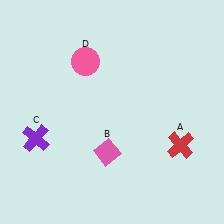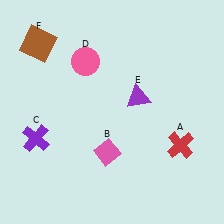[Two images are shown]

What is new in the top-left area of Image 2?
A brown square (F) was added in the top-left area of Image 2.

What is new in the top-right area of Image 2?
A purple triangle (E) was added in the top-right area of Image 2.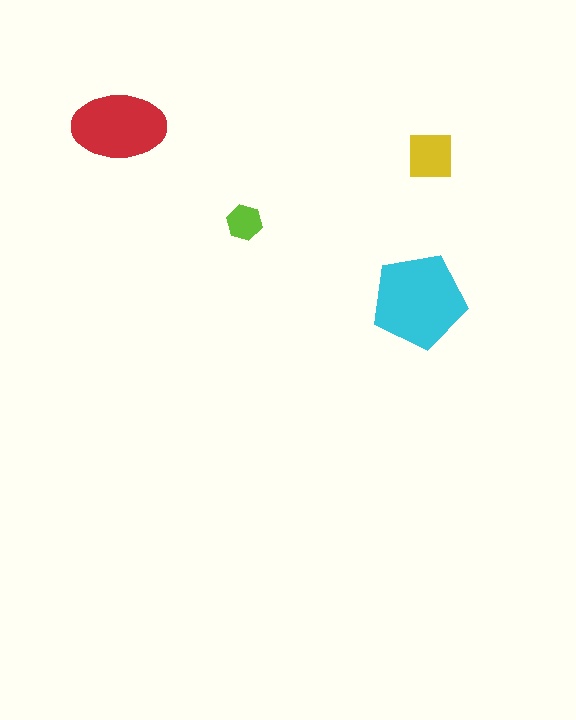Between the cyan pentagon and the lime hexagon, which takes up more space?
The cyan pentagon.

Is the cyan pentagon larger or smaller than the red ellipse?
Larger.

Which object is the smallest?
The lime hexagon.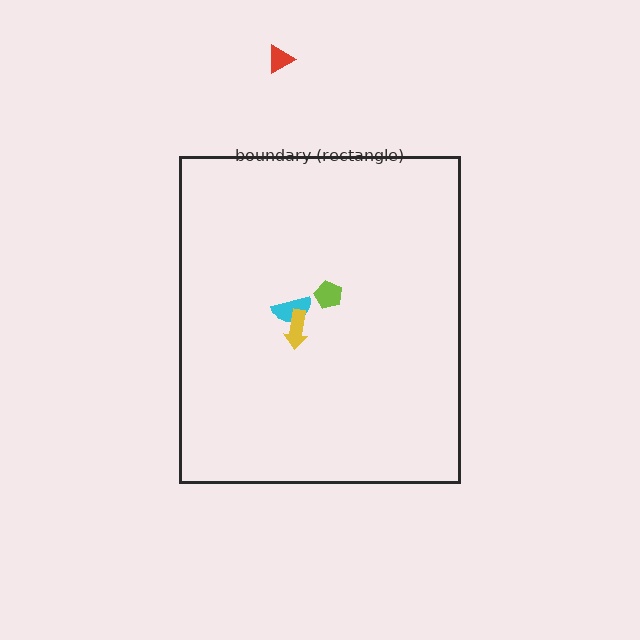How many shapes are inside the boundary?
3 inside, 1 outside.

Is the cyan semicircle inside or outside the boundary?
Inside.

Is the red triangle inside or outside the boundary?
Outside.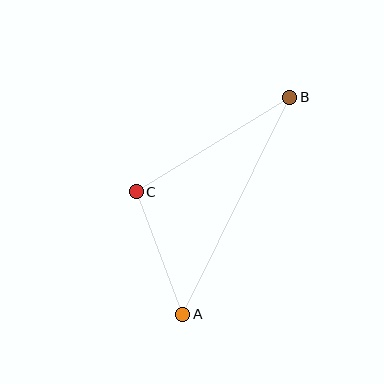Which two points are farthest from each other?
Points A and B are farthest from each other.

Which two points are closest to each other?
Points A and C are closest to each other.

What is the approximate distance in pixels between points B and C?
The distance between B and C is approximately 180 pixels.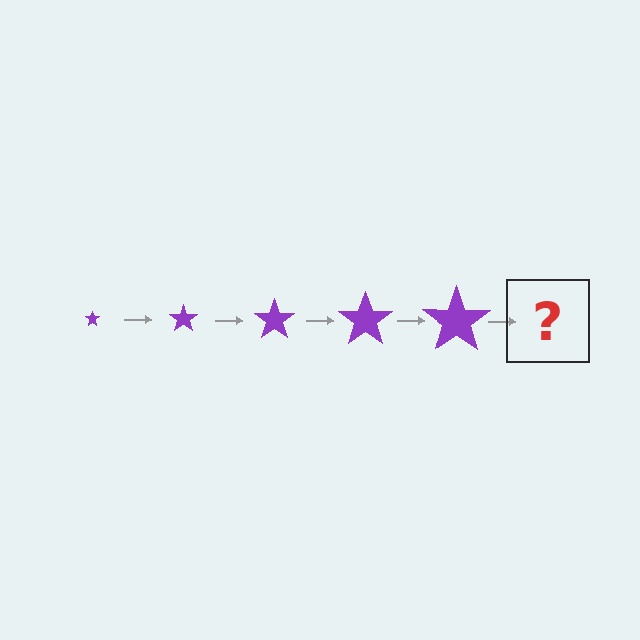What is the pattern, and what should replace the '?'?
The pattern is that the star gets progressively larger each step. The '?' should be a purple star, larger than the previous one.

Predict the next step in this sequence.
The next step is a purple star, larger than the previous one.